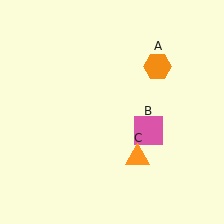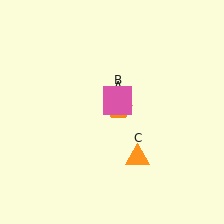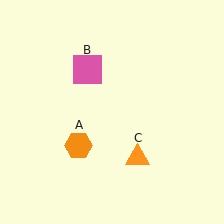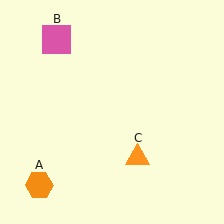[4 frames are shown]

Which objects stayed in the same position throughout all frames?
Orange triangle (object C) remained stationary.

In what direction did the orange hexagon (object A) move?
The orange hexagon (object A) moved down and to the left.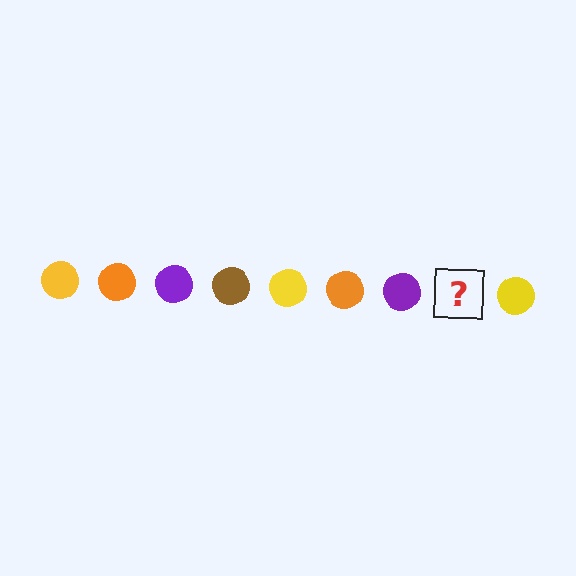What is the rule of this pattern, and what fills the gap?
The rule is that the pattern cycles through yellow, orange, purple, brown circles. The gap should be filled with a brown circle.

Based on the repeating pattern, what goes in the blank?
The blank should be a brown circle.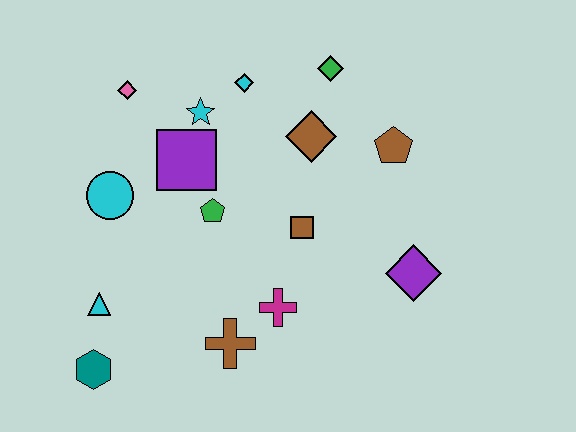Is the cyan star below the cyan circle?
No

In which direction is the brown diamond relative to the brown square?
The brown diamond is above the brown square.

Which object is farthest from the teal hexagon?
The green diamond is farthest from the teal hexagon.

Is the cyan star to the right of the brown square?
No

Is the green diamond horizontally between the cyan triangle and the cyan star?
No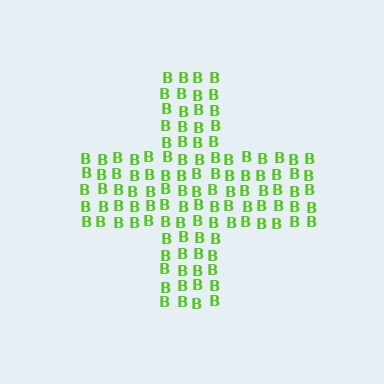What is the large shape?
The large shape is a cross.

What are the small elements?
The small elements are letter B's.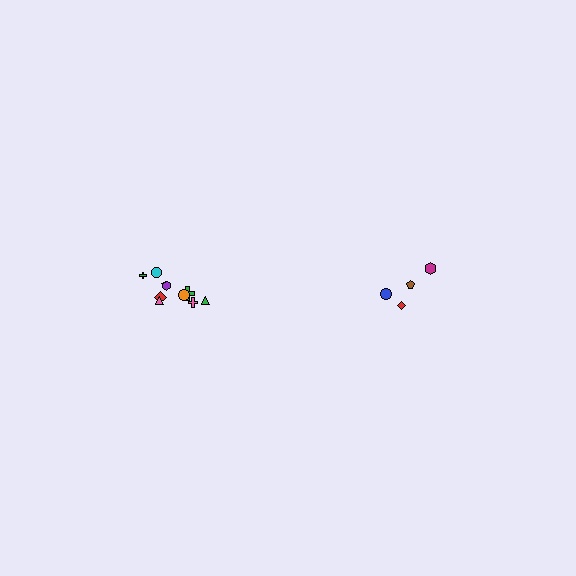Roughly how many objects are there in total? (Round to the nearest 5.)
Roughly 15 objects in total.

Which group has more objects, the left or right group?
The left group.